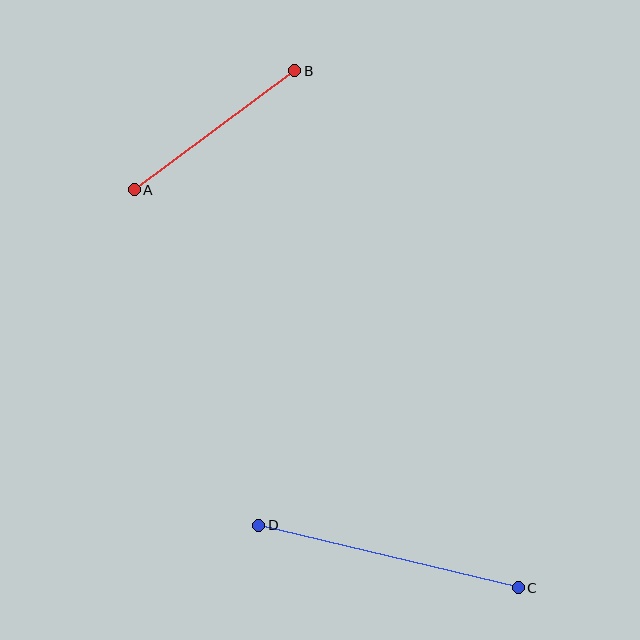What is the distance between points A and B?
The distance is approximately 200 pixels.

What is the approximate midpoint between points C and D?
The midpoint is at approximately (388, 557) pixels.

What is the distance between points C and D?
The distance is approximately 267 pixels.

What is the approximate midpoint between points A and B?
The midpoint is at approximately (215, 130) pixels.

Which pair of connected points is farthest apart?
Points C and D are farthest apart.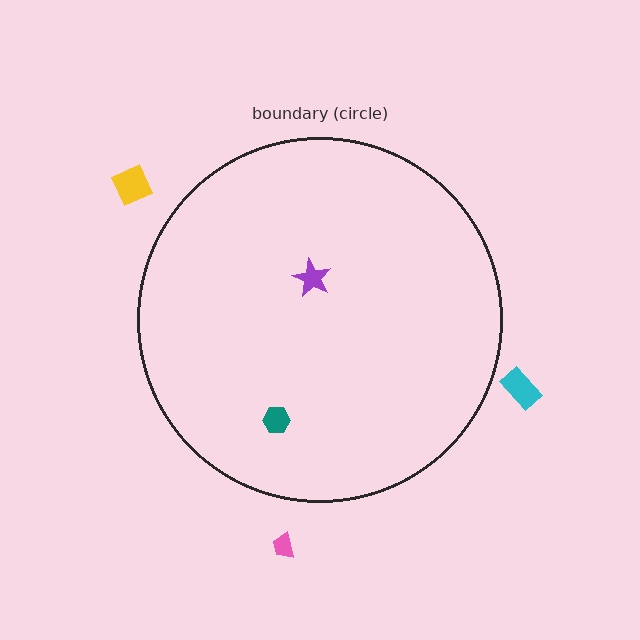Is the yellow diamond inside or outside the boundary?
Outside.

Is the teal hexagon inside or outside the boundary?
Inside.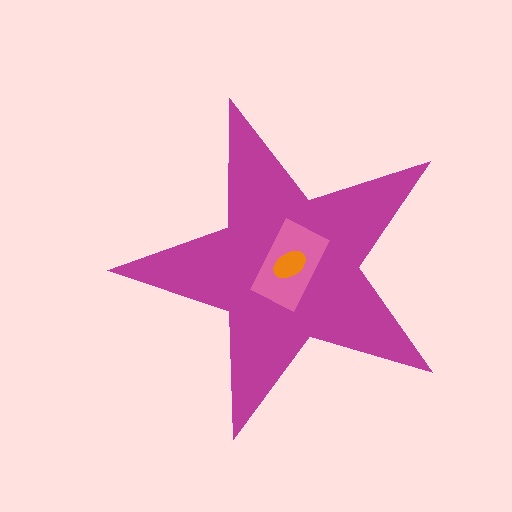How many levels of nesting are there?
3.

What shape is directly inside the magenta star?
The pink rectangle.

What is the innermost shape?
The orange ellipse.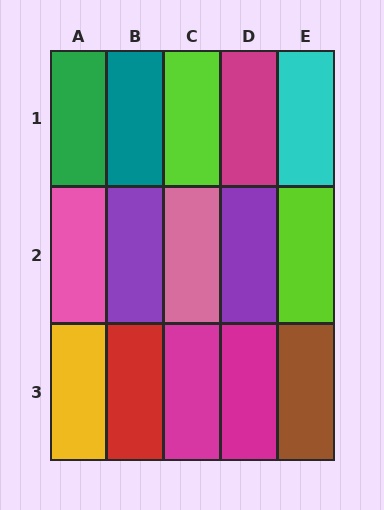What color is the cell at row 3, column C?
Magenta.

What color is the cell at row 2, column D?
Purple.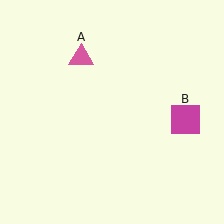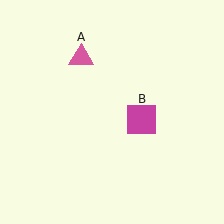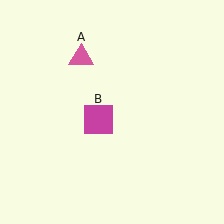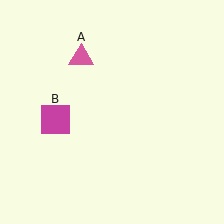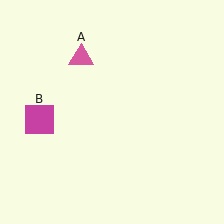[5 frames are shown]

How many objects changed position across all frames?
1 object changed position: magenta square (object B).